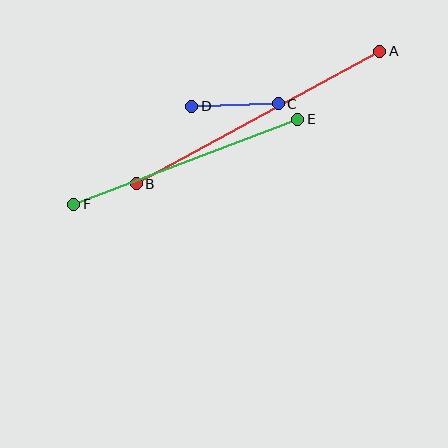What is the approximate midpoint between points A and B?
The midpoint is at approximately (258, 117) pixels.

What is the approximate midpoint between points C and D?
The midpoint is at approximately (235, 105) pixels.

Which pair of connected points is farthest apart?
Points A and B are farthest apart.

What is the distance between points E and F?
The distance is approximately 239 pixels.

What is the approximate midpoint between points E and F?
The midpoint is at approximately (186, 162) pixels.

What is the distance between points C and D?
The distance is approximately 86 pixels.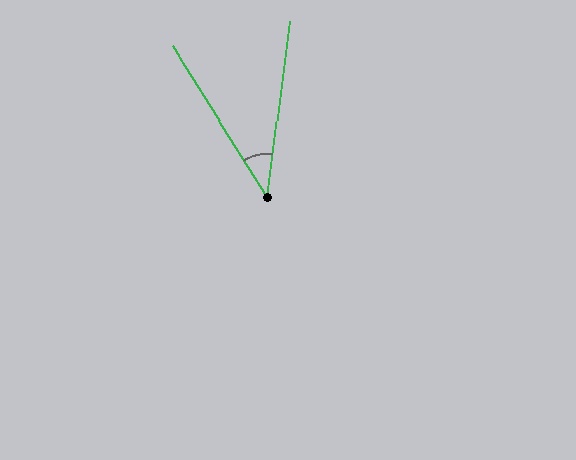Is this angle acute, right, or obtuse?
It is acute.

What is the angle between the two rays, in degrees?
Approximately 40 degrees.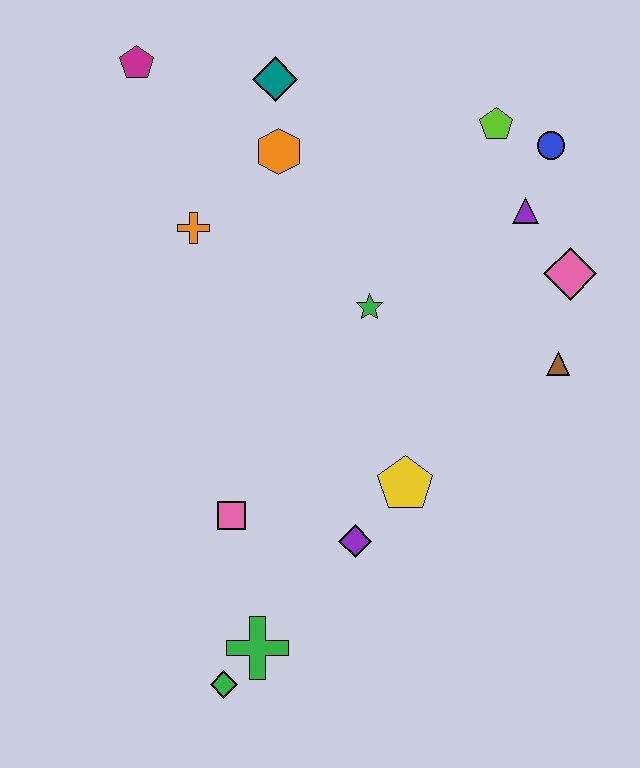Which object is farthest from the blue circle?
The green diamond is farthest from the blue circle.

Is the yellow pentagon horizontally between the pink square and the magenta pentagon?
No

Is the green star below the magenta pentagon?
Yes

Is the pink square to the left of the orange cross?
No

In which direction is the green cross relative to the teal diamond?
The green cross is below the teal diamond.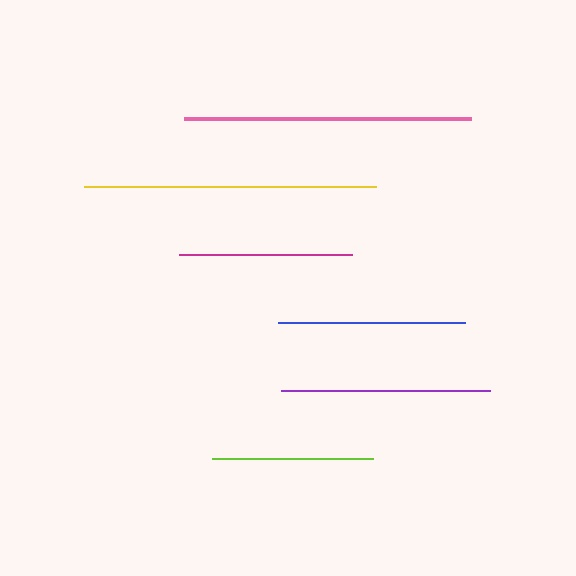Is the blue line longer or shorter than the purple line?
The purple line is longer than the blue line.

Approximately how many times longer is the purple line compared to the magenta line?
The purple line is approximately 1.2 times the length of the magenta line.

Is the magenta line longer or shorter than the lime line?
The magenta line is longer than the lime line.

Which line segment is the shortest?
The lime line is the shortest at approximately 161 pixels.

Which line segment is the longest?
The yellow line is the longest at approximately 292 pixels.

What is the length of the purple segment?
The purple segment is approximately 210 pixels long.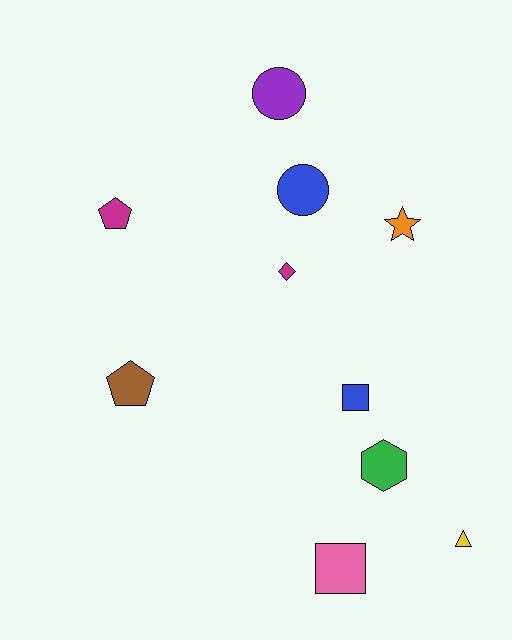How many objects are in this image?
There are 10 objects.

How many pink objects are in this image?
There is 1 pink object.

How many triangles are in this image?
There is 1 triangle.